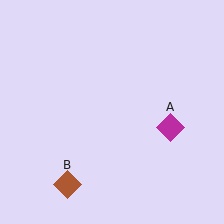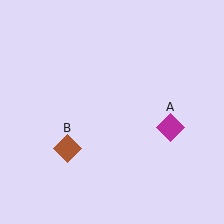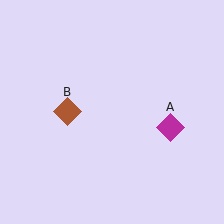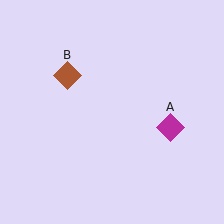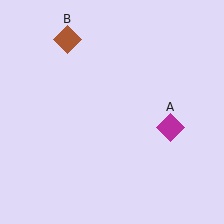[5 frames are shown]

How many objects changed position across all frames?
1 object changed position: brown diamond (object B).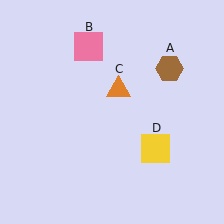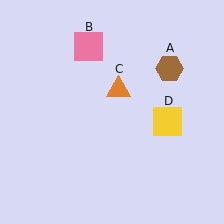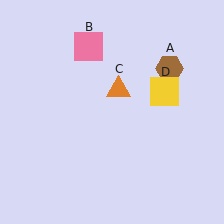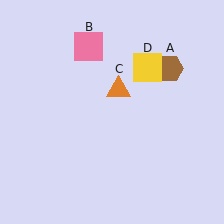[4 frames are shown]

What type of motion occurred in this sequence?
The yellow square (object D) rotated counterclockwise around the center of the scene.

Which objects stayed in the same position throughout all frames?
Brown hexagon (object A) and pink square (object B) and orange triangle (object C) remained stationary.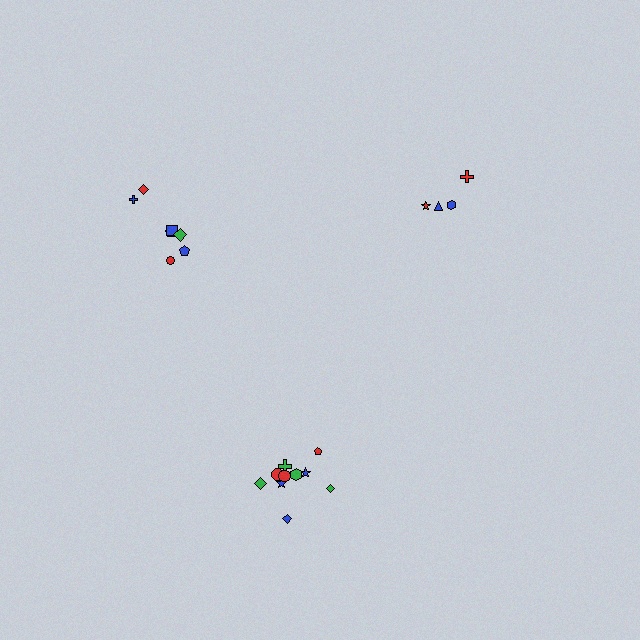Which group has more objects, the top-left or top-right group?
The top-left group.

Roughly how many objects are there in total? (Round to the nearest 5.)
Roughly 20 objects in total.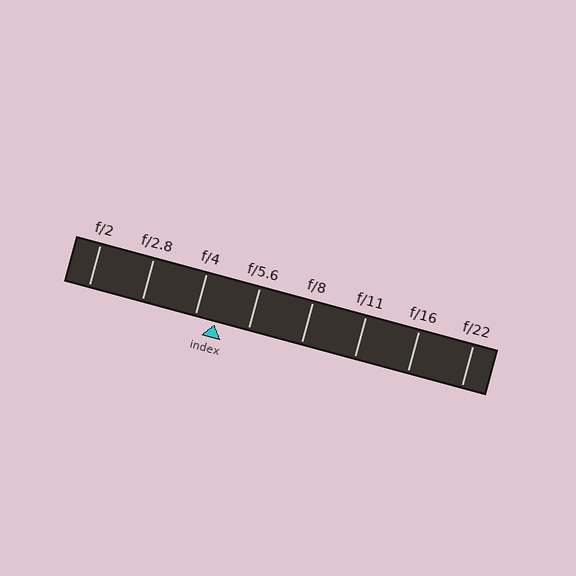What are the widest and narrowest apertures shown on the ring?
The widest aperture shown is f/2 and the narrowest is f/22.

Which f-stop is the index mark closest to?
The index mark is closest to f/4.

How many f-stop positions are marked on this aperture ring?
There are 8 f-stop positions marked.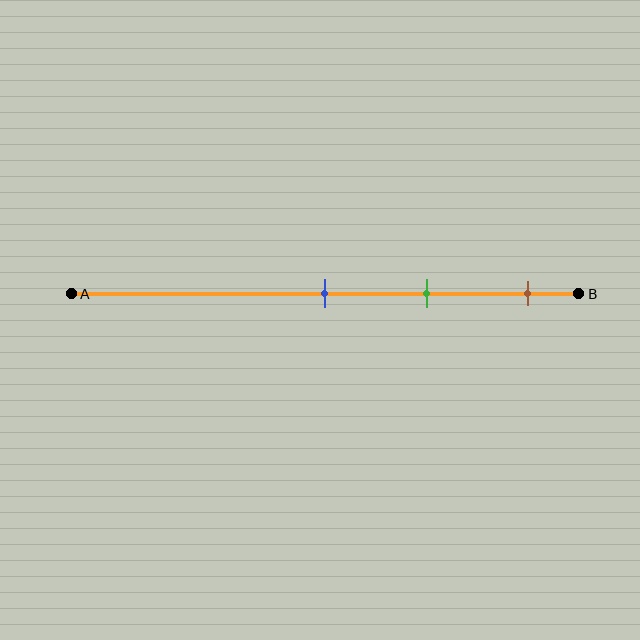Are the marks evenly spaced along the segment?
Yes, the marks are approximately evenly spaced.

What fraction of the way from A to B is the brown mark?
The brown mark is approximately 90% (0.9) of the way from A to B.